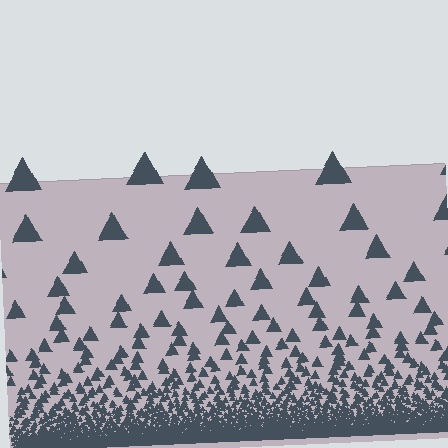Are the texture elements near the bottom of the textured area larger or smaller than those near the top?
Smaller. The gradient is inverted — elements near the bottom are smaller and denser.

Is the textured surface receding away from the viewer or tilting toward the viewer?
The surface appears to tilt toward the viewer. Texture elements get larger and sparser toward the top.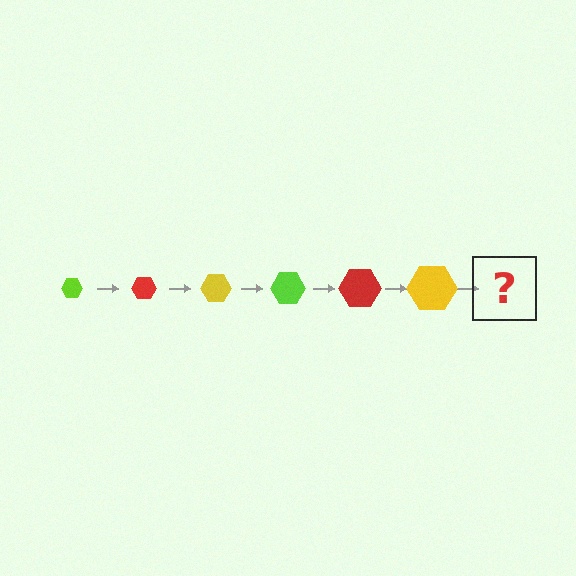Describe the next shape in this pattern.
It should be a lime hexagon, larger than the previous one.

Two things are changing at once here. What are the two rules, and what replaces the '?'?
The two rules are that the hexagon grows larger each step and the color cycles through lime, red, and yellow. The '?' should be a lime hexagon, larger than the previous one.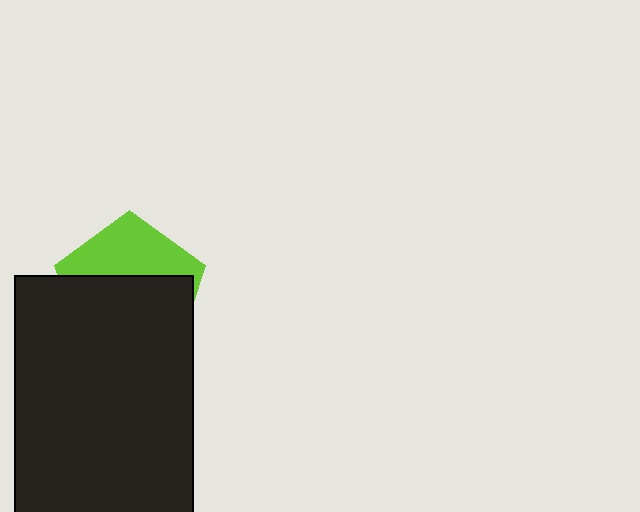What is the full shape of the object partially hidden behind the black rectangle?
The partially hidden object is a lime pentagon.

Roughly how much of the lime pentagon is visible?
A small part of it is visible (roughly 38%).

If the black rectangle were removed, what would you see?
You would see the complete lime pentagon.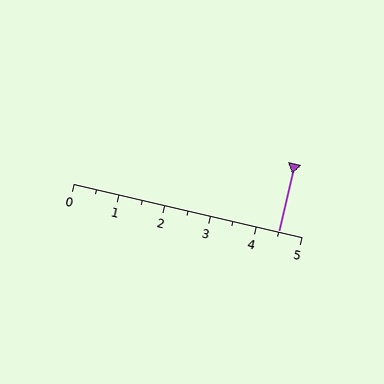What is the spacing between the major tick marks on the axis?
The major ticks are spaced 1 apart.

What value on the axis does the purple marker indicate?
The marker indicates approximately 4.5.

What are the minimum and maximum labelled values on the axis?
The axis runs from 0 to 5.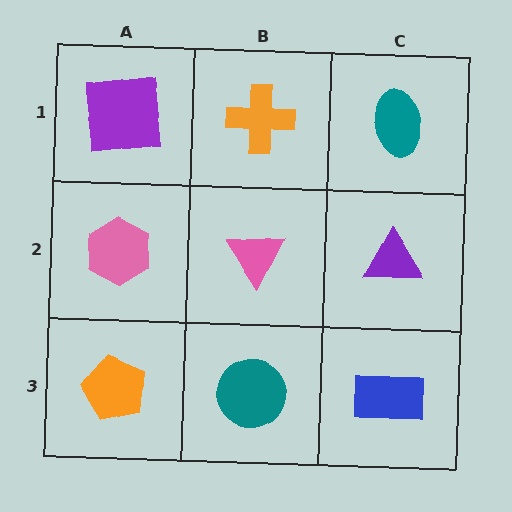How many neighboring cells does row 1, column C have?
2.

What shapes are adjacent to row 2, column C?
A teal ellipse (row 1, column C), a blue rectangle (row 3, column C), a pink triangle (row 2, column B).